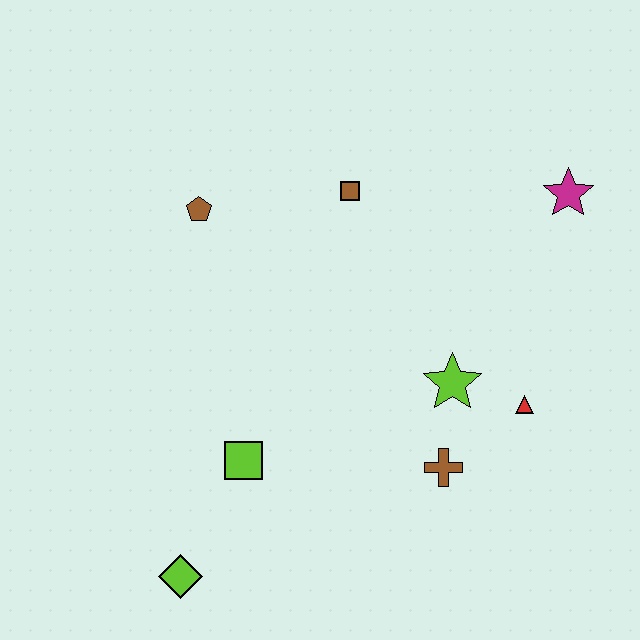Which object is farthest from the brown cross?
The brown pentagon is farthest from the brown cross.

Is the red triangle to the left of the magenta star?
Yes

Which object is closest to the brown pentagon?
The brown square is closest to the brown pentagon.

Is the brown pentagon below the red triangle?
No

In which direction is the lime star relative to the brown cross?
The lime star is above the brown cross.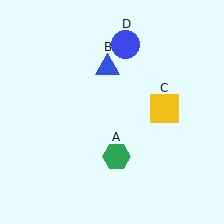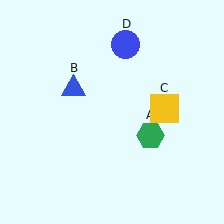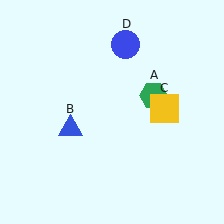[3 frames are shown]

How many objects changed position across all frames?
2 objects changed position: green hexagon (object A), blue triangle (object B).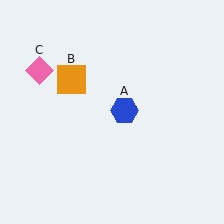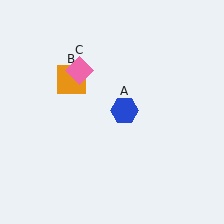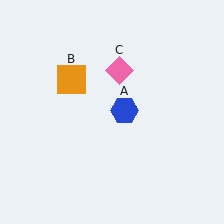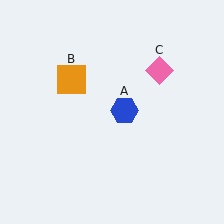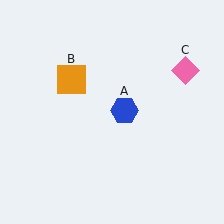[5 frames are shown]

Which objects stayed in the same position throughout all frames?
Blue hexagon (object A) and orange square (object B) remained stationary.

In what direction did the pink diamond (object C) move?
The pink diamond (object C) moved right.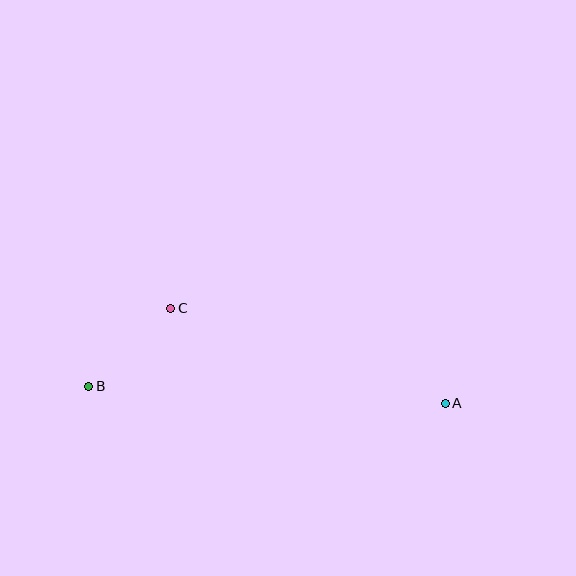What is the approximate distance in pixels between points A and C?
The distance between A and C is approximately 290 pixels.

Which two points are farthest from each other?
Points A and B are farthest from each other.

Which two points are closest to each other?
Points B and C are closest to each other.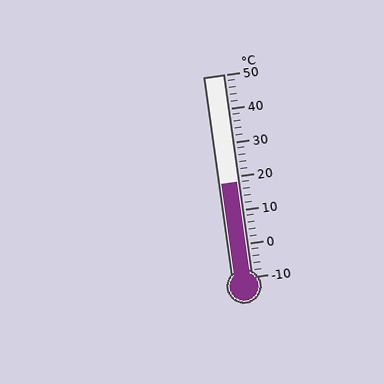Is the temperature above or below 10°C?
The temperature is above 10°C.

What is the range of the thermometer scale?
The thermometer scale ranges from -10°C to 50°C.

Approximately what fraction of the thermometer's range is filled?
The thermometer is filled to approximately 45% of its range.